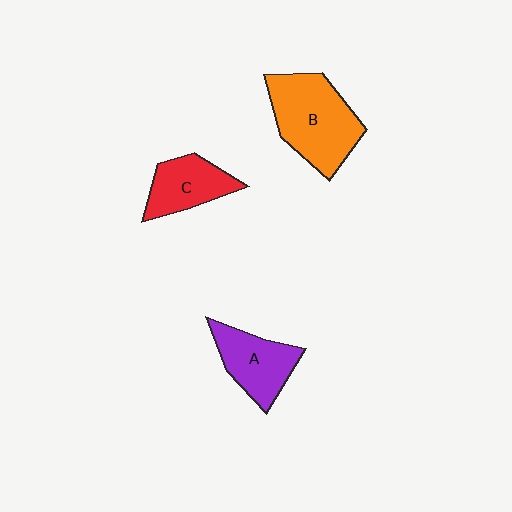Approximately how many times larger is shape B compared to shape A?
Approximately 1.5 times.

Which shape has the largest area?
Shape B (orange).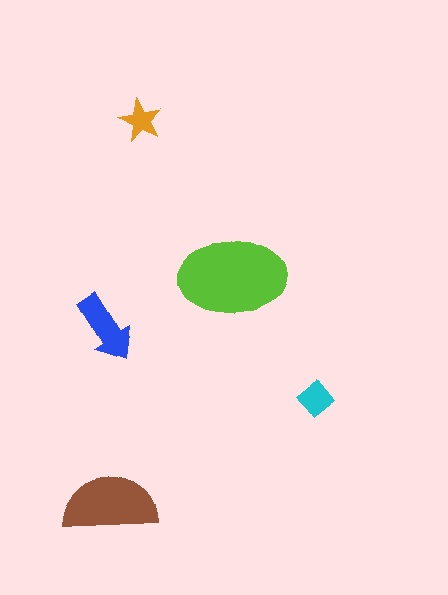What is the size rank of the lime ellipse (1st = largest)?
1st.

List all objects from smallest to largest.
The orange star, the cyan diamond, the blue arrow, the brown semicircle, the lime ellipse.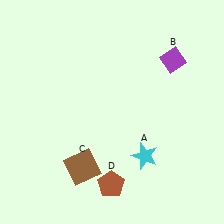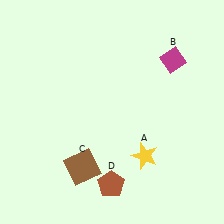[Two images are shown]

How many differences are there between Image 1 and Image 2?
There are 2 differences between the two images.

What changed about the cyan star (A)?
In Image 1, A is cyan. In Image 2, it changed to yellow.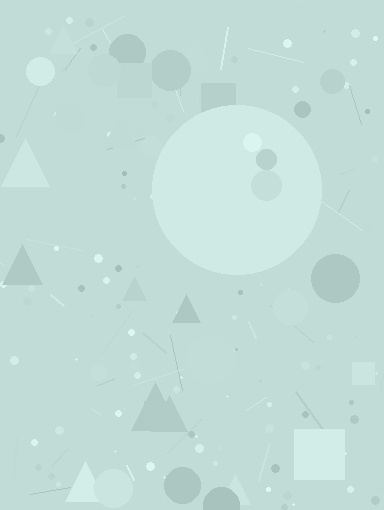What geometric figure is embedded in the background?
A circle is embedded in the background.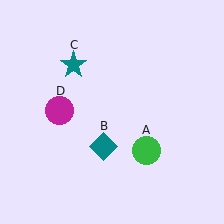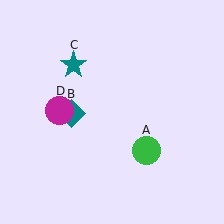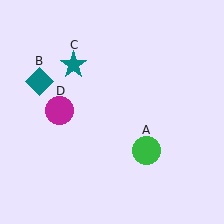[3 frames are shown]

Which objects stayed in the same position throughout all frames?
Green circle (object A) and teal star (object C) and magenta circle (object D) remained stationary.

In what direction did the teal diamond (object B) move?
The teal diamond (object B) moved up and to the left.